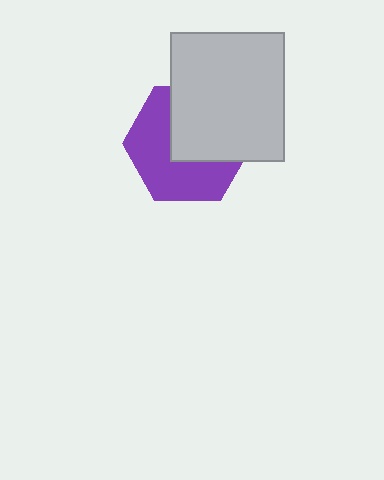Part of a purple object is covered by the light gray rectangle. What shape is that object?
It is a hexagon.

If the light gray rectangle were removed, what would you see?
You would see the complete purple hexagon.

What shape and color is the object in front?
The object in front is a light gray rectangle.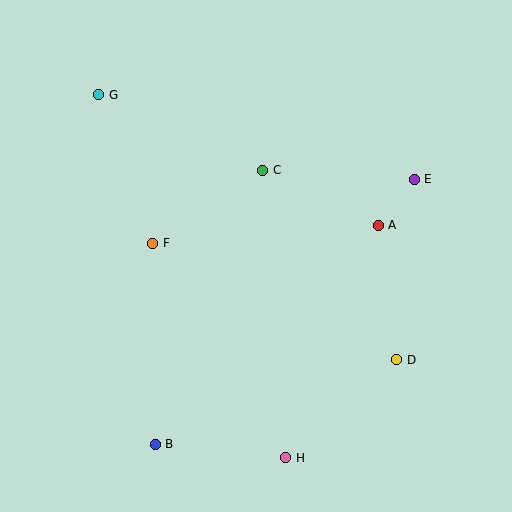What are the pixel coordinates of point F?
Point F is at (153, 243).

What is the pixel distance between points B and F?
The distance between B and F is 201 pixels.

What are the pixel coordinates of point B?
Point B is at (155, 444).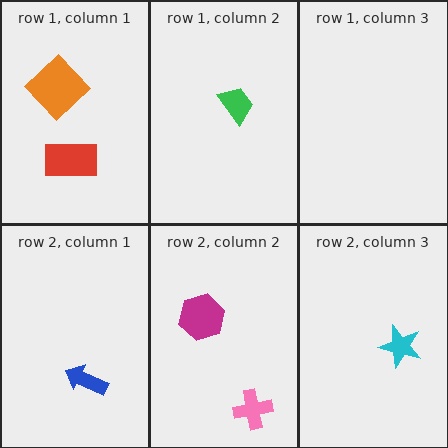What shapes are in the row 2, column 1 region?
The blue arrow.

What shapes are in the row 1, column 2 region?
The green trapezoid.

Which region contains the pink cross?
The row 2, column 2 region.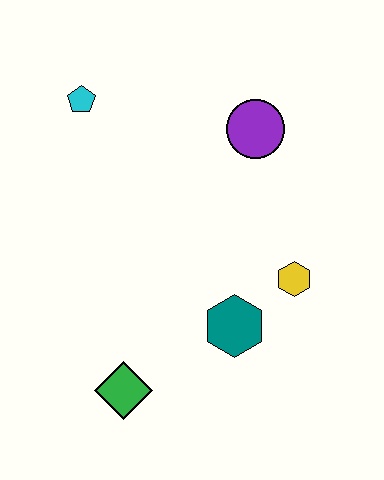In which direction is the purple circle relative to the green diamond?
The purple circle is above the green diamond.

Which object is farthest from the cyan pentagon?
The green diamond is farthest from the cyan pentagon.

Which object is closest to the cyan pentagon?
The purple circle is closest to the cyan pentagon.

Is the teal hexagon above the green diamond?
Yes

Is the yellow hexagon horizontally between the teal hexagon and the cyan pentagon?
No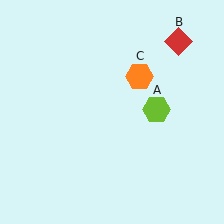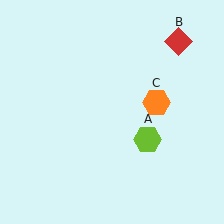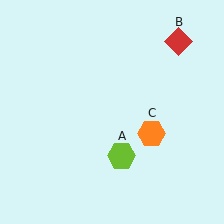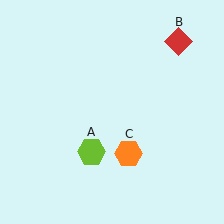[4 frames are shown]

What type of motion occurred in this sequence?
The lime hexagon (object A), orange hexagon (object C) rotated clockwise around the center of the scene.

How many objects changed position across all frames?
2 objects changed position: lime hexagon (object A), orange hexagon (object C).